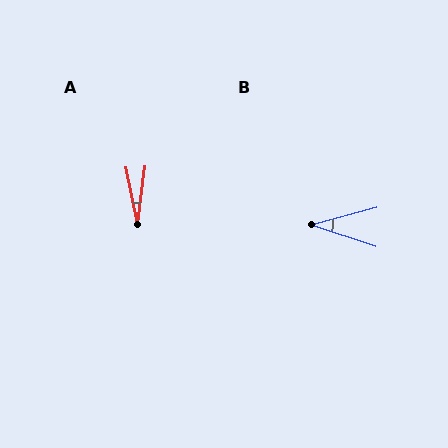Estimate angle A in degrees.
Approximately 19 degrees.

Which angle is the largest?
B, at approximately 33 degrees.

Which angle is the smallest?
A, at approximately 19 degrees.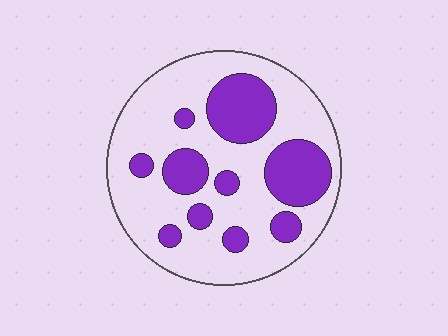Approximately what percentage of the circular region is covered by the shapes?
Approximately 30%.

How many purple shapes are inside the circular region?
10.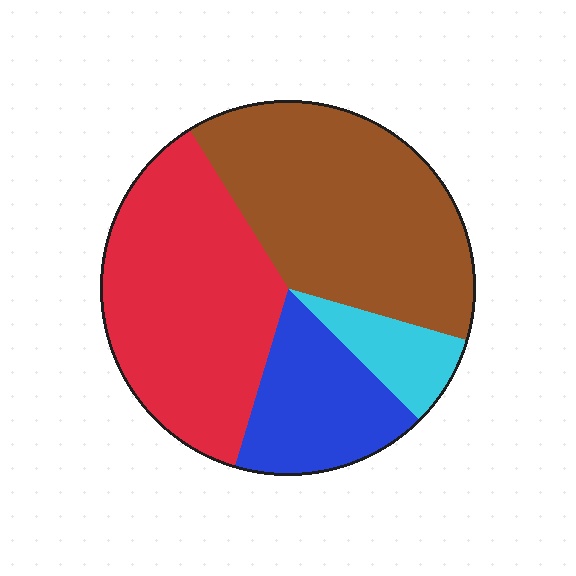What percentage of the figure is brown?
Brown covers around 40% of the figure.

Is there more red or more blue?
Red.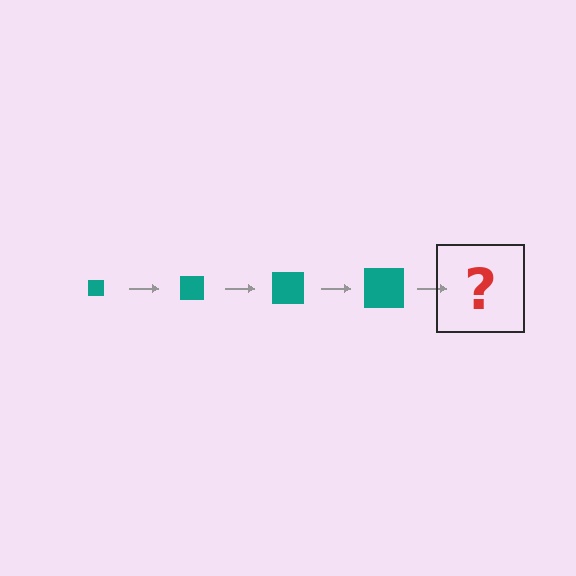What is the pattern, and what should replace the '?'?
The pattern is that the square gets progressively larger each step. The '?' should be a teal square, larger than the previous one.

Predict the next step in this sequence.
The next step is a teal square, larger than the previous one.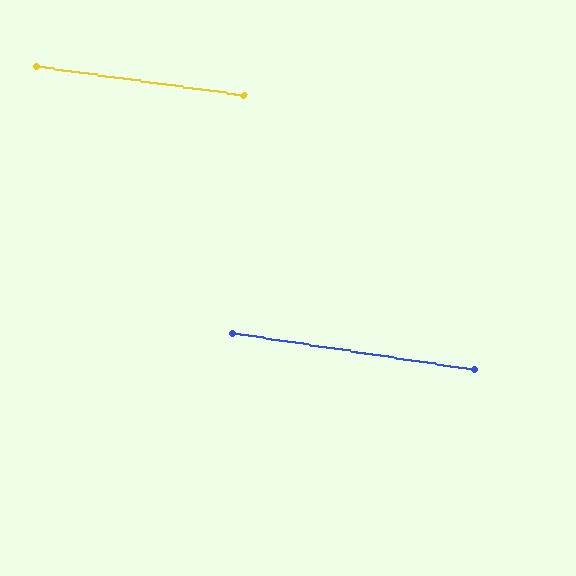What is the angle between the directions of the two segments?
Approximately 1 degree.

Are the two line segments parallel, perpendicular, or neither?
Parallel — their directions differ by only 0.7°.